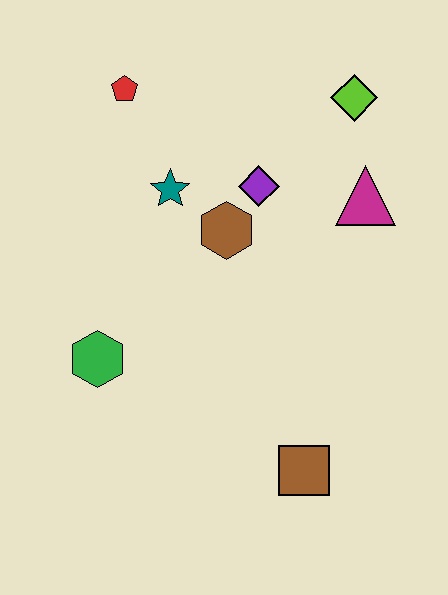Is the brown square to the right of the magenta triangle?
No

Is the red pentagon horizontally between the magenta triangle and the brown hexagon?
No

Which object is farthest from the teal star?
The brown square is farthest from the teal star.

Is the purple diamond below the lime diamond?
Yes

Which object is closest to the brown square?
The green hexagon is closest to the brown square.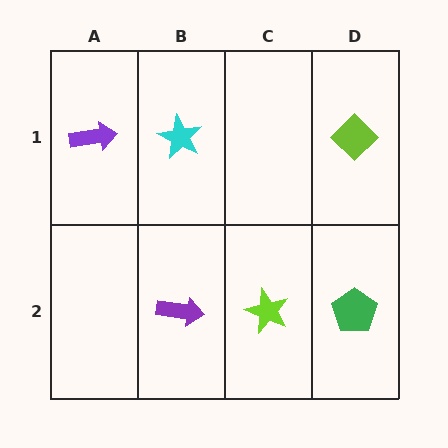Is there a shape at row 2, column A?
No, that cell is empty.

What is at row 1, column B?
A cyan star.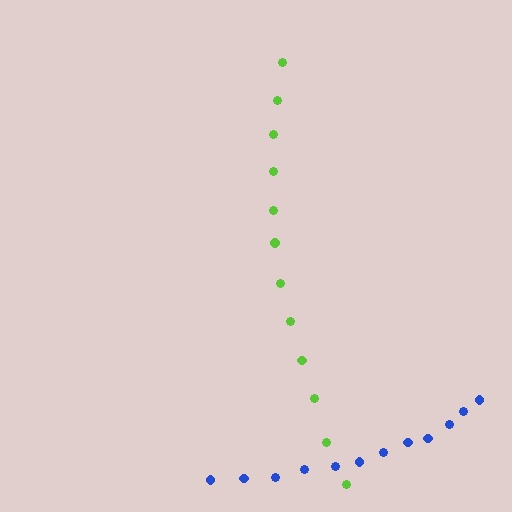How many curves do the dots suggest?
There are 2 distinct paths.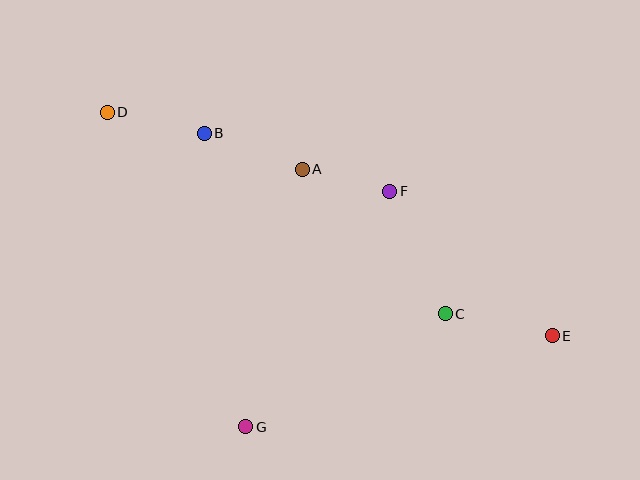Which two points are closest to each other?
Points A and F are closest to each other.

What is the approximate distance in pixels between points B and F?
The distance between B and F is approximately 194 pixels.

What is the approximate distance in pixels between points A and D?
The distance between A and D is approximately 203 pixels.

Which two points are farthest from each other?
Points D and E are farthest from each other.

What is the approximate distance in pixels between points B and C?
The distance between B and C is approximately 301 pixels.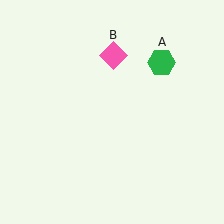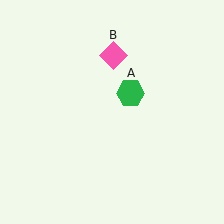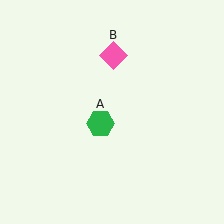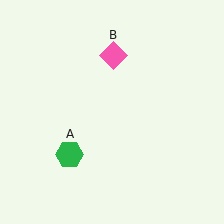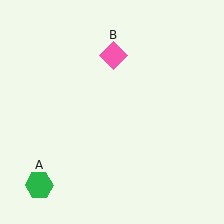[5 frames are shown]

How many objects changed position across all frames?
1 object changed position: green hexagon (object A).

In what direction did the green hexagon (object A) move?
The green hexagon (object A) moved down and to the left.